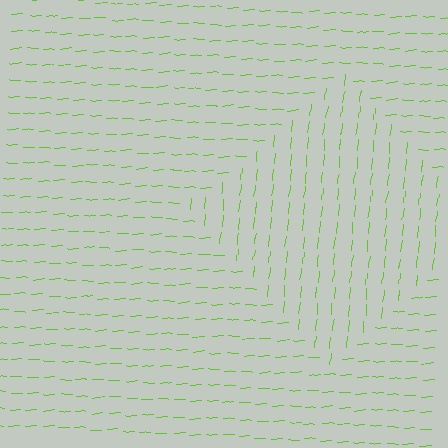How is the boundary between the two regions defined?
The boundary is defined purely by a change in line orientation (approximately 81 degrees difference). All lines are the same color and thickness.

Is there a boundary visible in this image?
Yes, there is a texture boundary formed by a change in line orientation.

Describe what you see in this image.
The image is filled with small lime line segments. A diamond region in the image has lines oriented differently from the surrounding lines, creating a visible texture boundary.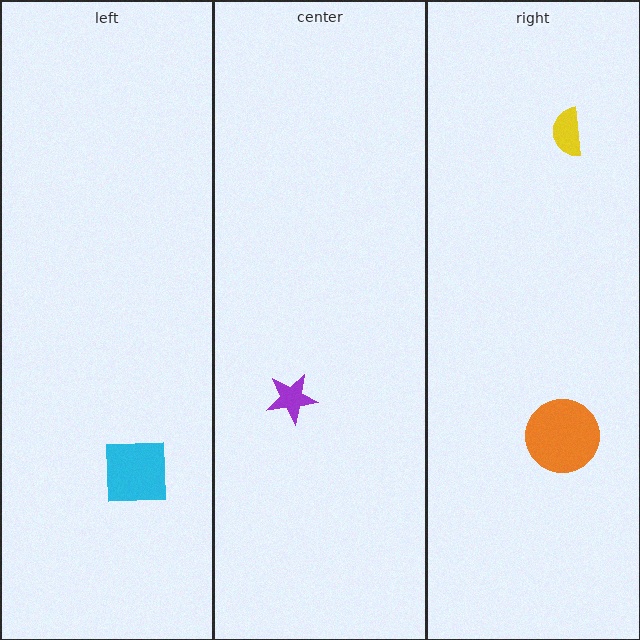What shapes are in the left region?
The cyan square.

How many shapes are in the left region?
1.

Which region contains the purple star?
The center region.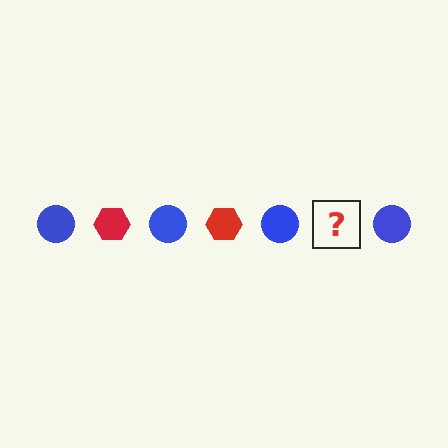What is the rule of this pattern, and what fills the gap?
The rule is that the pattern alternates between blue circle and red hexagon. The gap should be filled with a red hexagon.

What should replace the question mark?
The question mark should be replaced with a red hexagon.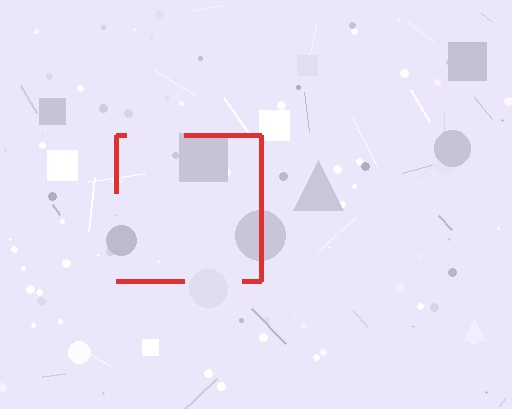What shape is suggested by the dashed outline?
The dashed outline suggests a square.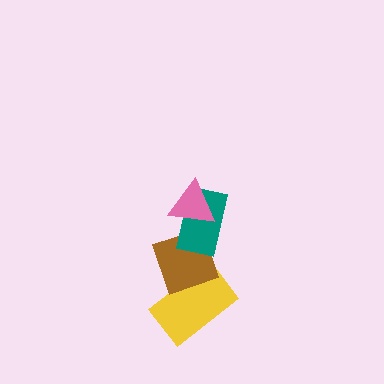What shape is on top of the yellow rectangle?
The brown diamond is on top of the yellow rectangle.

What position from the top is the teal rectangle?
The teal rectangle is 2nd from the top.